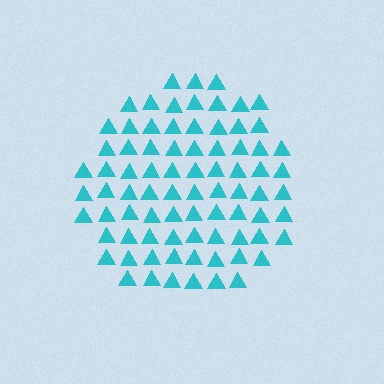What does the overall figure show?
The overall figure shows a circle.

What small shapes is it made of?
It is made of small triangles.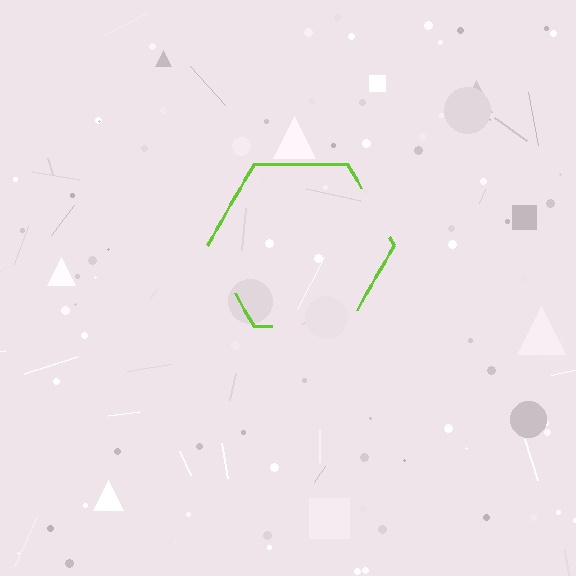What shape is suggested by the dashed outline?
The dashed outline suggests a hexagon.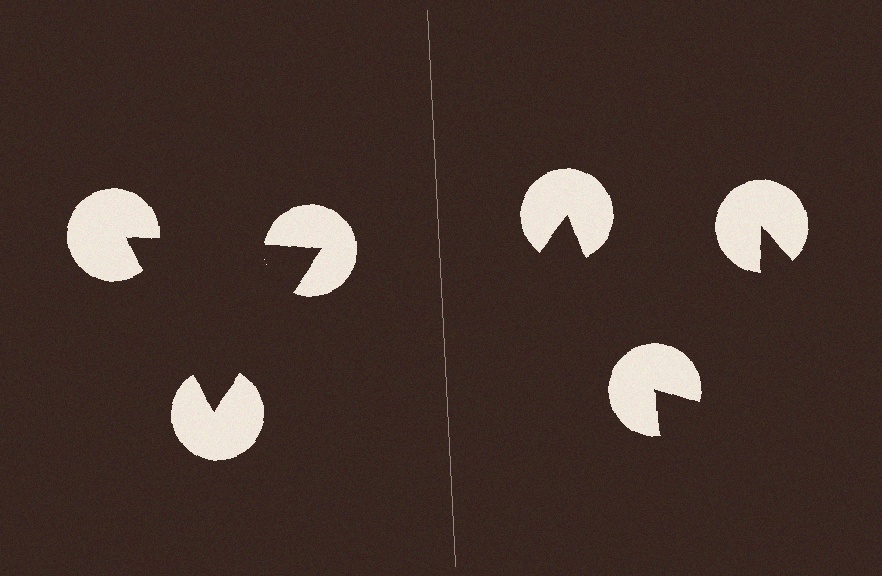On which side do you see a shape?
An illusory triangle appears on the left side. On the right side the wedge cuts are rotated, so no coherent shape forms.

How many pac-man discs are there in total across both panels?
6 — 3 on each side.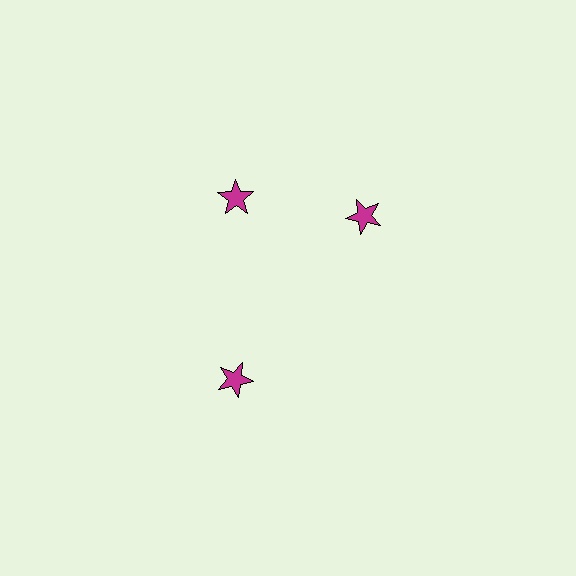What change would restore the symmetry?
The symmetry would be restored by rotating it back into even spacing with its neighbors so that all 3 stars sit at equal angles and equal distance from the center.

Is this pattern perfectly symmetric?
No. The 3 magenta stars are arranged in a ring, but one element near the 3 o'clock position is rotated out of alignment along the ring, breaking the 3-fold rotational symmetry.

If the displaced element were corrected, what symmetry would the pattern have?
It would have 3-fold rotational symmetry — the pattern would map onto itself every 120 degrees.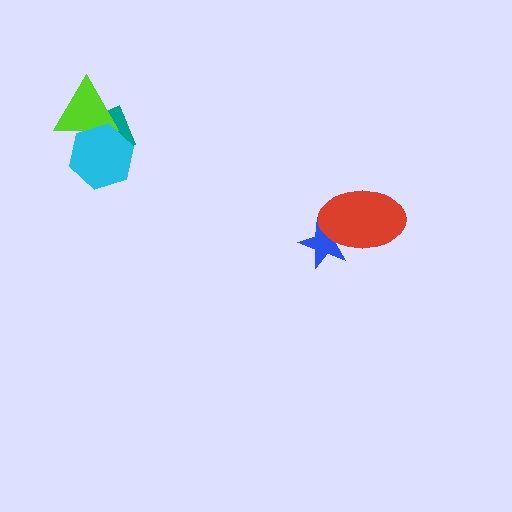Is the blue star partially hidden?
Yes, it is partially covered by another shape.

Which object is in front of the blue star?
The red ellipse is in front of the blue star.